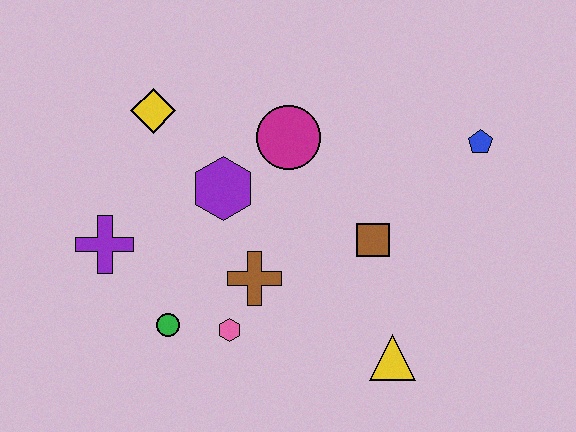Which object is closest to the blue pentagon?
The brown square is closest to the blue pentagon.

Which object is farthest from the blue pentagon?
The purple cross is farthest from the blue pentagon.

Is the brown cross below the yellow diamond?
Yes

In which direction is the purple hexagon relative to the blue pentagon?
The purple hexagon is to the left of the blue pentagon.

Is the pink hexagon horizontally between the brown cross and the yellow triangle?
No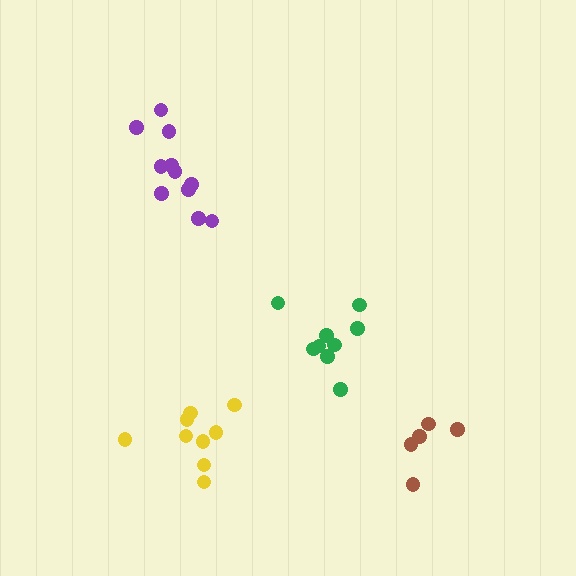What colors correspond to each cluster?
The clusters are colored: yellow, green, brown, purple.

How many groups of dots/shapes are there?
There are 4 groups.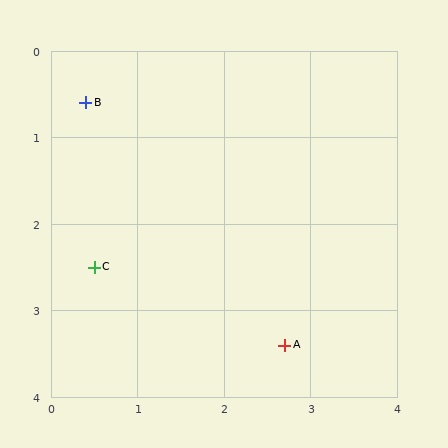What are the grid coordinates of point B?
Point B is at approximately (0.4, 0.6).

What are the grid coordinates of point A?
Point A is at approximately (2.7, 3.4).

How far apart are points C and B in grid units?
Points C and B are about 1.9 grid units apart.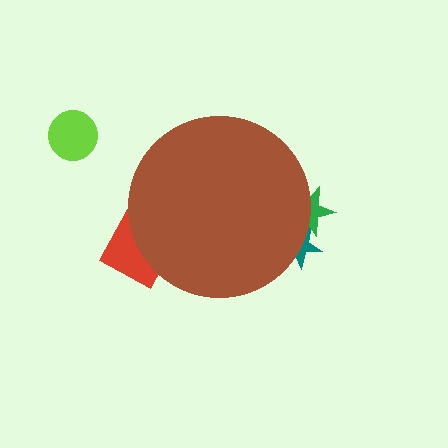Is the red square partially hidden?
Yes, the red square is partially hidden behind the brown circle.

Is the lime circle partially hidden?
No, the lime circle is fully visible.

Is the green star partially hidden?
Yes, the green star is partially hidden behind the brown circle.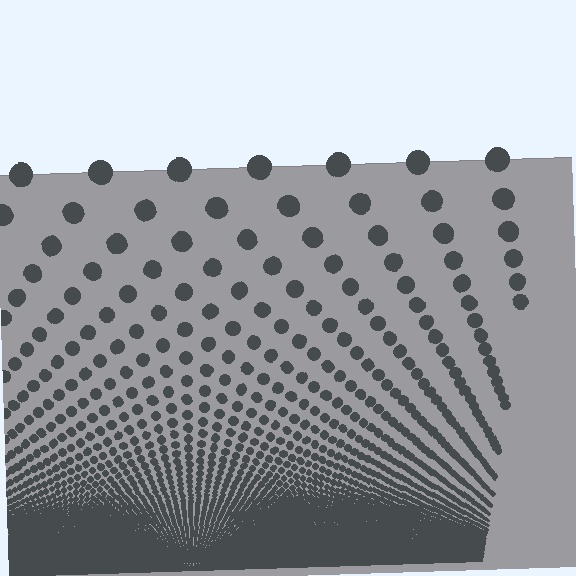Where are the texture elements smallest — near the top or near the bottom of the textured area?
Near the bottom.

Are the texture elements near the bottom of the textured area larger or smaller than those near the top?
Smaller. The gradient is inverted — elements near the bottom are smaller and denser.